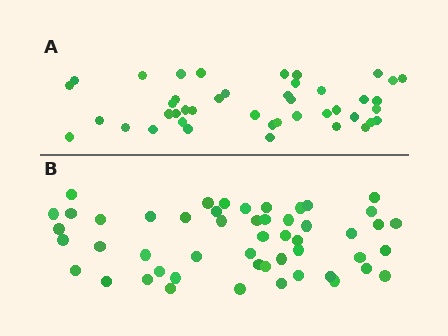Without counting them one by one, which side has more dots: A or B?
Region B (the bottom region) has more dots.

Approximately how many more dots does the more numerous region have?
Region B has roughly 8 or so more dots than region A.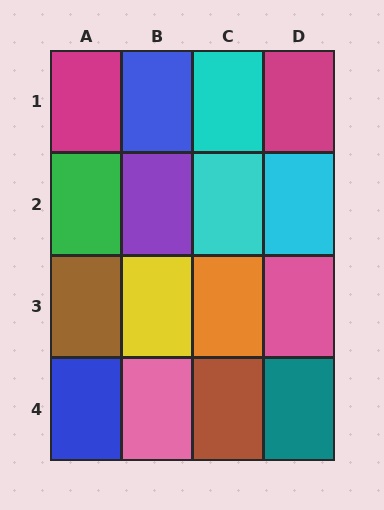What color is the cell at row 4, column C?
Brown.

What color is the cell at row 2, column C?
Cyan.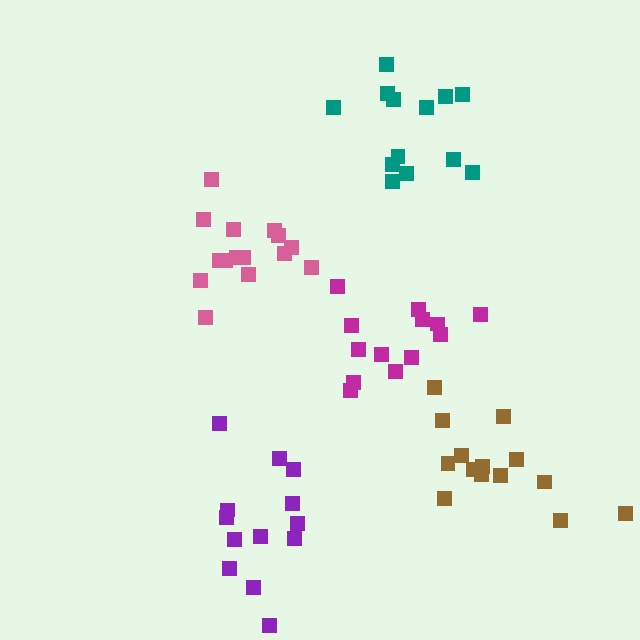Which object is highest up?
The teal cluster is topmost.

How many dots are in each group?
Group 1: 13 dots, Group 2: 14 dots, Group 3: 15 dots, Group 4: 14 dots, Group 5: 13 dots (69 total).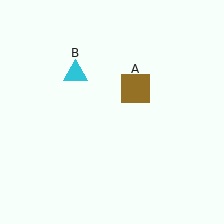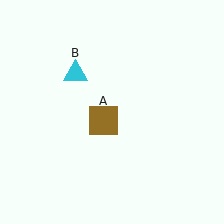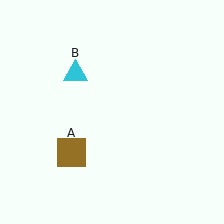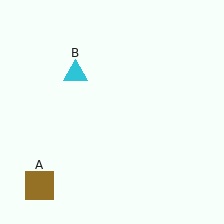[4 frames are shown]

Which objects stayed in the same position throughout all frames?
Cyan triangle (object B) remained stationary.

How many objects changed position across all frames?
1 object changed position: brown square (object A).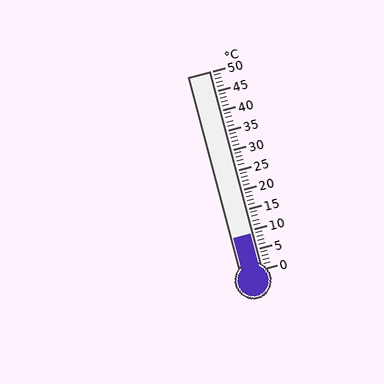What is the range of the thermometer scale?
The thermometer scale ranges from 0°C to 50°C.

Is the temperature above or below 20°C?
The temperature is below 20°C.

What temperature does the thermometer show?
The thermometer shows approximately 9°C.